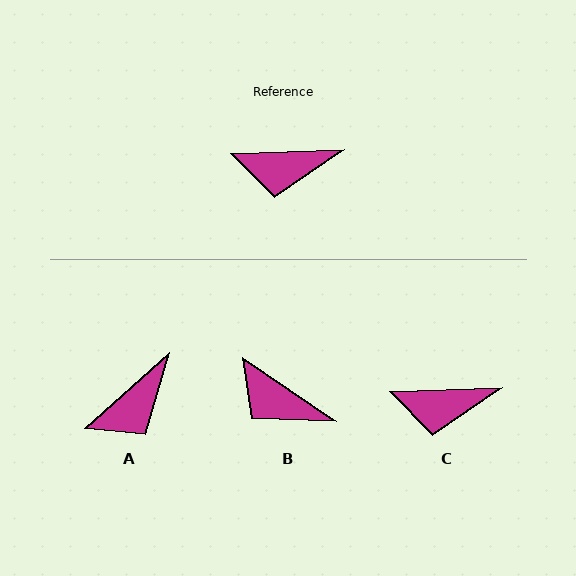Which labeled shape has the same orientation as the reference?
C.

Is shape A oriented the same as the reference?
No, it is off by about 40 degrees.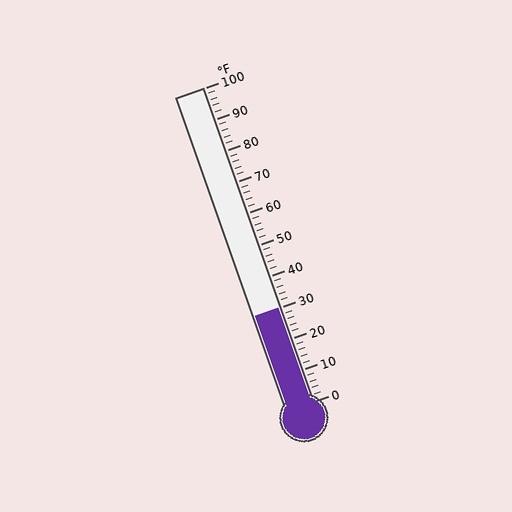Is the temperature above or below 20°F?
The temperature is above 20°F.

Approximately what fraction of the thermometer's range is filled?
The thermometer is filled to approximately 30% of its range.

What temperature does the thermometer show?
The thermometer shows approximately 30°F.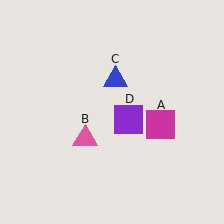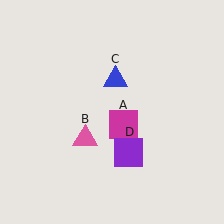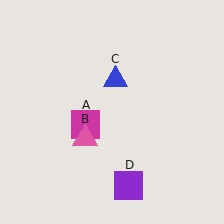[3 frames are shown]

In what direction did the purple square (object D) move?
The purple square (object D) moved down.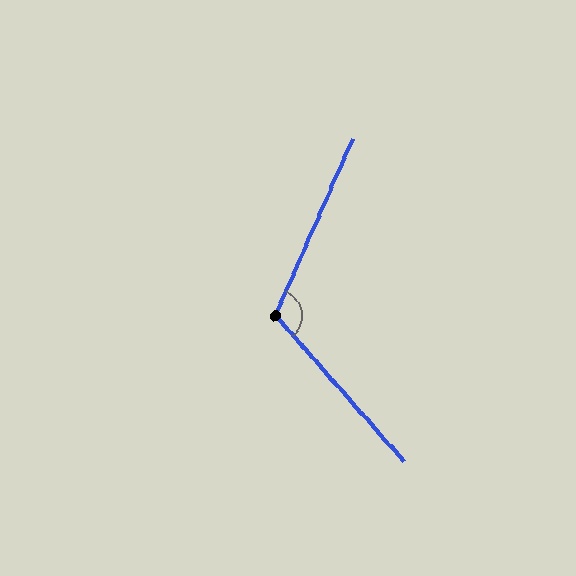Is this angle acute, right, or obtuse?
It is obtuse.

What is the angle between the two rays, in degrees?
Approximately 115 degrees.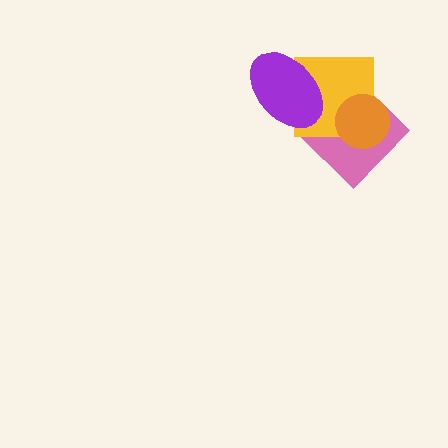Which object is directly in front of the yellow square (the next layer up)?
The orange circle is directly in front of the yellow square.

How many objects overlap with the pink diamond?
2 objects overlap with the pink diamond.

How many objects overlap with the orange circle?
2 objects overlap with the orange circle.